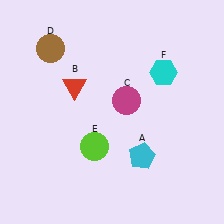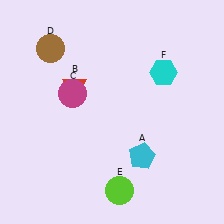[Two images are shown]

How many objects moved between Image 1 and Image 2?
2 objects moved between the two images.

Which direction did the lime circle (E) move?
The lime circle (E) moved down.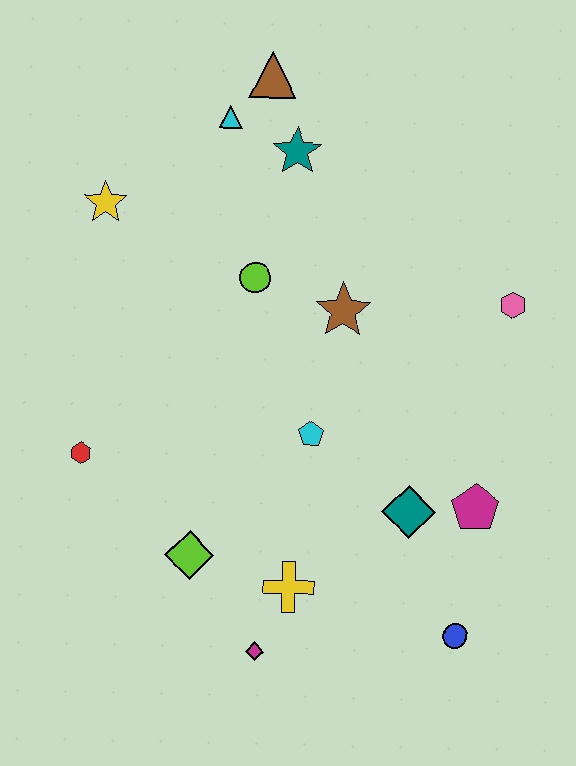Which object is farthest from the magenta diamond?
The brown triangle is farthest from the magenta diamond.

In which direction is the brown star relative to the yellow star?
The brown star is to the right of the yellow star.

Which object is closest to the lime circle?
The brown star is closest to the lime circle.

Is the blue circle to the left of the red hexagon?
No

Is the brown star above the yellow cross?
Yes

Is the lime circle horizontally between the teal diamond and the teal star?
No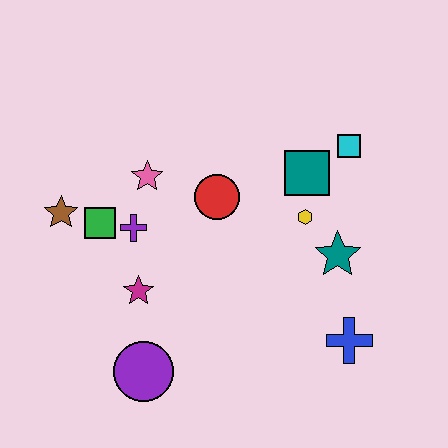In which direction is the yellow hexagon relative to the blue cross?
The yellow hexagon is above the blue cross.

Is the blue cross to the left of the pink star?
No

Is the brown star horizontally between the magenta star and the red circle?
No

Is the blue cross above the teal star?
No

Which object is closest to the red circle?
The pink star is closest to the red circle.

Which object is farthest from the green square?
The blue cross is farthest from the green square.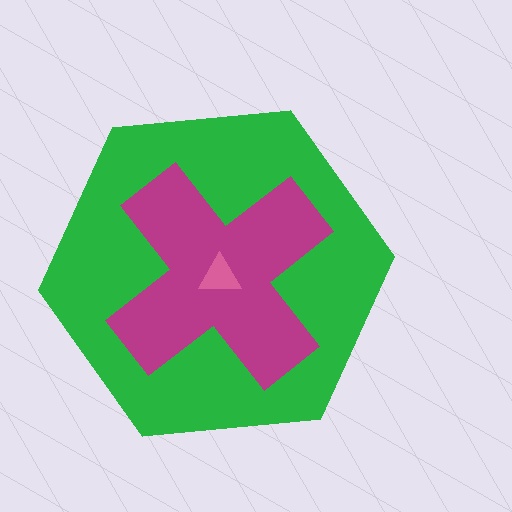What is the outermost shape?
The green hexagon.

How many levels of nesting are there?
3.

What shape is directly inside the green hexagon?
The magenta cross.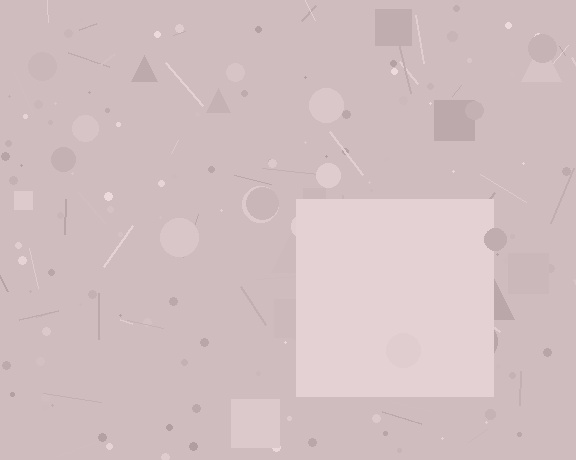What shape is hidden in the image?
A square is hidden in the image.